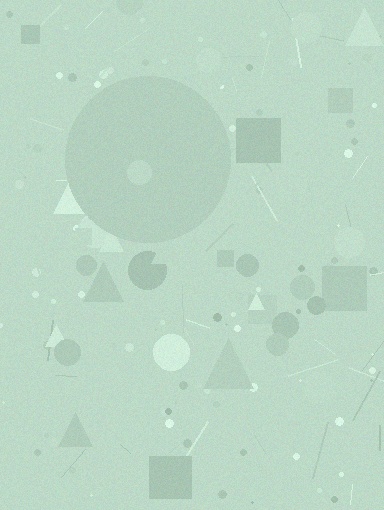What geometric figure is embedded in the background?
A circle is embedded in the background.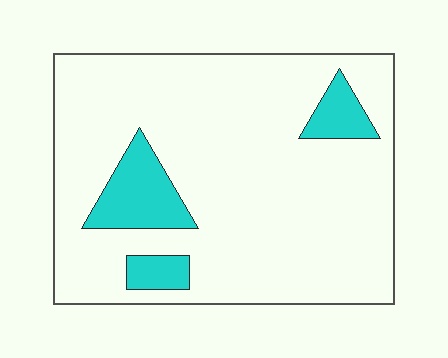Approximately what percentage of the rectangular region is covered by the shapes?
Approximately 15%.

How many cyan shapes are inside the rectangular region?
3.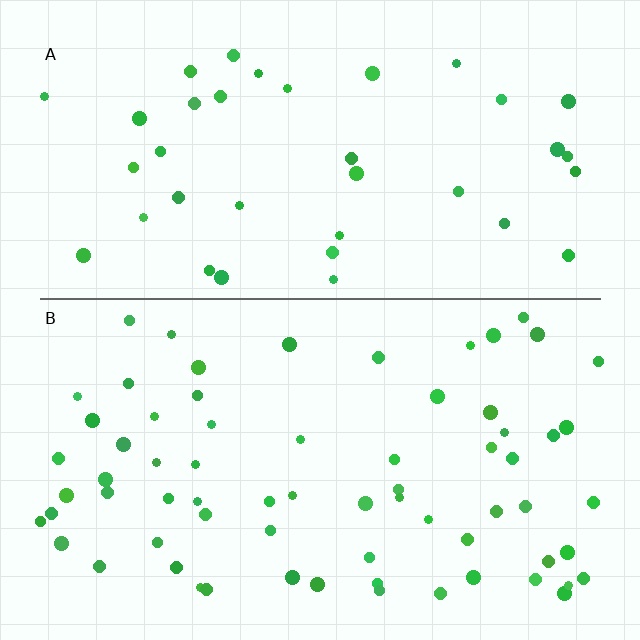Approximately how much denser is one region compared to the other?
Approximately 1.9× — region B over region A.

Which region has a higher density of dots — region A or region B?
B (the bottom).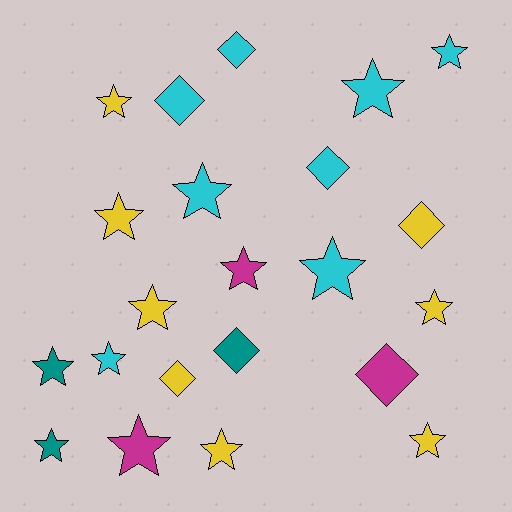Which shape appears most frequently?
Star, with 15 objects.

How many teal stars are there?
There are 2 teal stars.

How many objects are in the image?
There are 22 objects.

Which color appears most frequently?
Yellow, with 8 objects.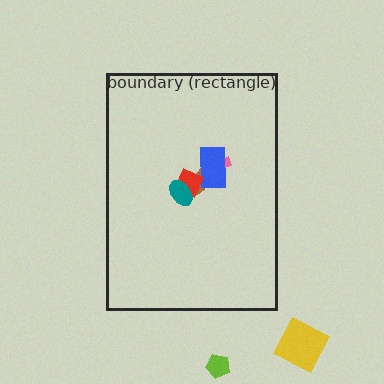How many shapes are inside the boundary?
5 inside, 2 outside.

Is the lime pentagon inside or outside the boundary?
Outside.